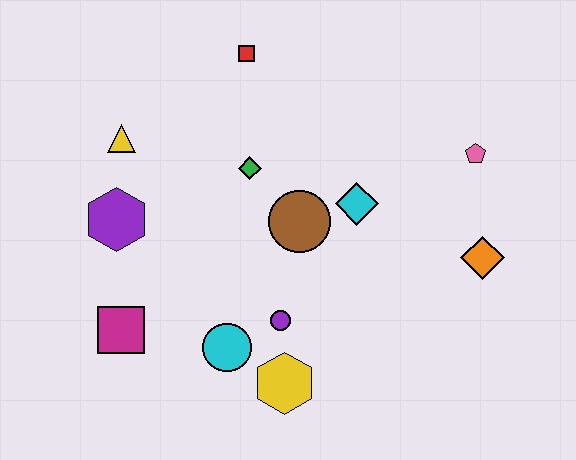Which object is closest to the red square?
The green diamond is closest to the red square.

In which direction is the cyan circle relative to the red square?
The cyan circle is below the red square.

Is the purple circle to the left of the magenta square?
No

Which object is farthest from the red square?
The yellow hexagon is farthest from the red square.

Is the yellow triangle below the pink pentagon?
No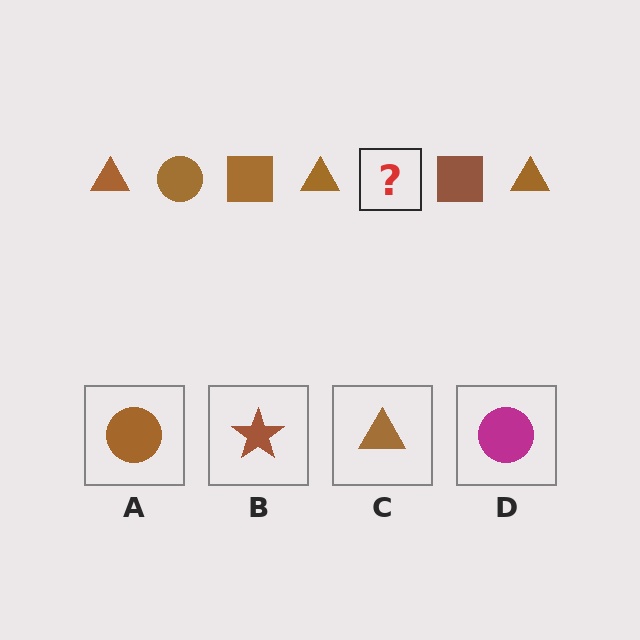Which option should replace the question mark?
Option A.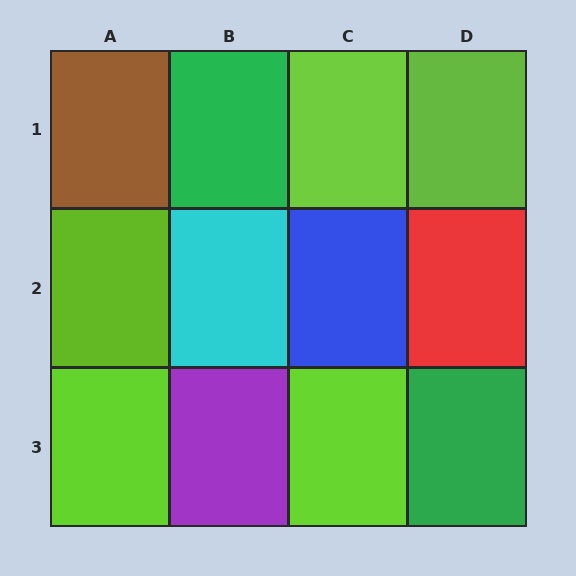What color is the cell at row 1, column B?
Green.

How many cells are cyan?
1 cell is cyan.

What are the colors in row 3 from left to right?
Lime, purple, lime, green.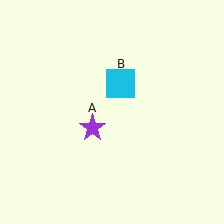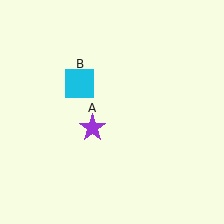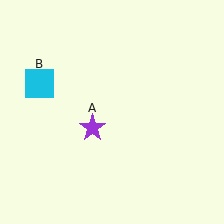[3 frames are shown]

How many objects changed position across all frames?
1 object changed position: cyan square (object B).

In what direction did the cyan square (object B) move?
The cyan square (object B) moved left.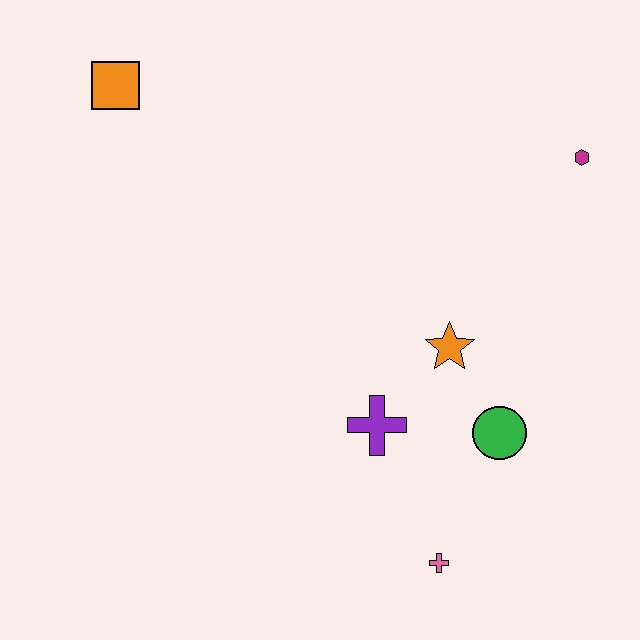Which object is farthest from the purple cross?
The orange square is farthest from the purple cross.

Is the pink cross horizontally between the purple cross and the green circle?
Yes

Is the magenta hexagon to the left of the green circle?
No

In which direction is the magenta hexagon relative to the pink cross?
The magenta hexagon is above the pink cross.